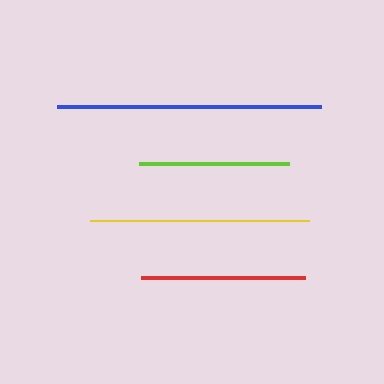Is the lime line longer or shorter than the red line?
The red line is longer than the lime line.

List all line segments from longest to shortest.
From longest to shortest: blue, yellow, red, lime.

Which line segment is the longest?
The blue line is the longest at approximately 264 pixels.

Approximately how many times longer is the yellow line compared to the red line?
The yellow line is approximately 1.3 times the length of the red line.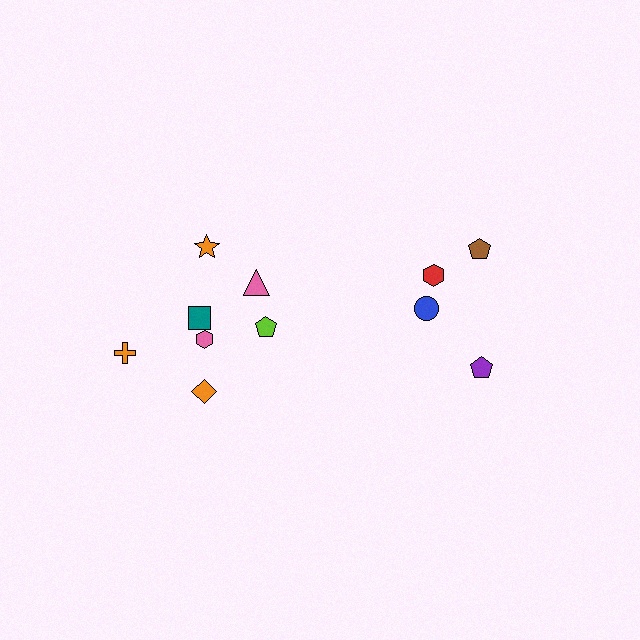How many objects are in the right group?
There are 4 objects.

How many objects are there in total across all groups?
There are 11 objects.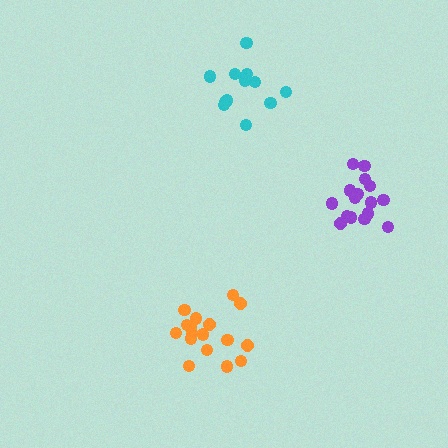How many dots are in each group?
Group 1: 17 dots, Group 2: 16 dots, Group 3: 13 dots (46 total).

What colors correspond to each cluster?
The clusters are colored: orange, purple, cyan.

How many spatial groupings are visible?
There are 3 spatial groupings.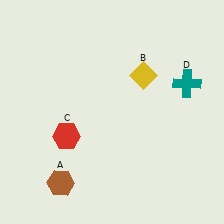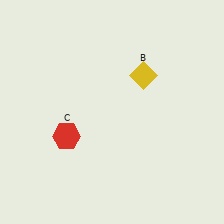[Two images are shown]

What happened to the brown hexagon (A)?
The brown hexagon (A) was removed in Image 2. It was in the bottom-left area of Image 1.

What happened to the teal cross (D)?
The teal cross (D) was removed in Image 2. It was in the top-right area of Image 1.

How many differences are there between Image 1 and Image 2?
There are 2 differences between the two images.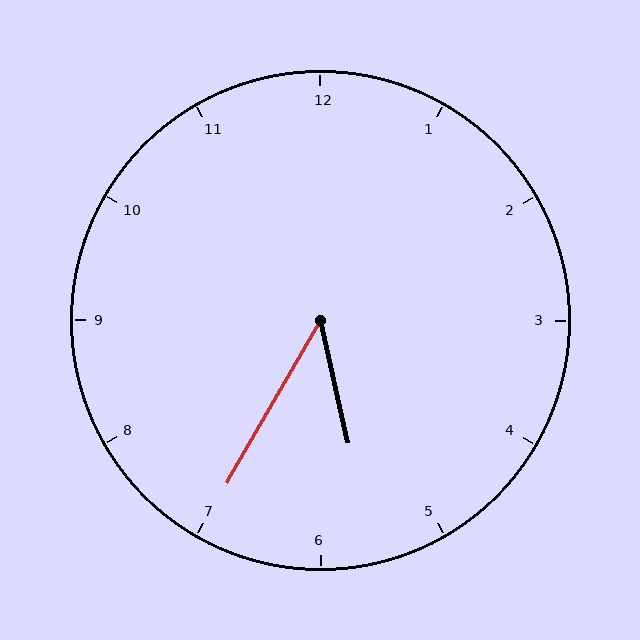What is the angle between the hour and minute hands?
Approximately 42 degrees.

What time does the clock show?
5:35.